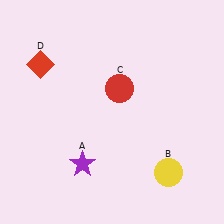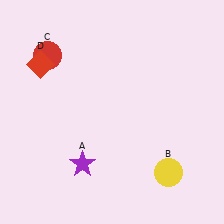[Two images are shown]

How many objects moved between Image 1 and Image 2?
1 object moved between the two images.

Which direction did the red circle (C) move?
The red circle (C) moved left.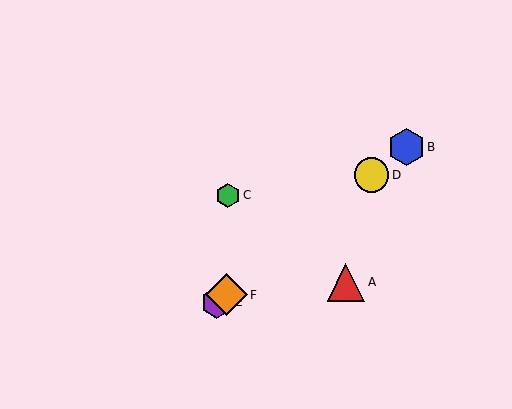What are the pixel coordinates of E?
Object E is at (217, 303).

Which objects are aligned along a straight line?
Objects B, D, E, F are aligned along a straight line.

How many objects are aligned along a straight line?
4 objects (B, D, E, F) are aligned along a straight line.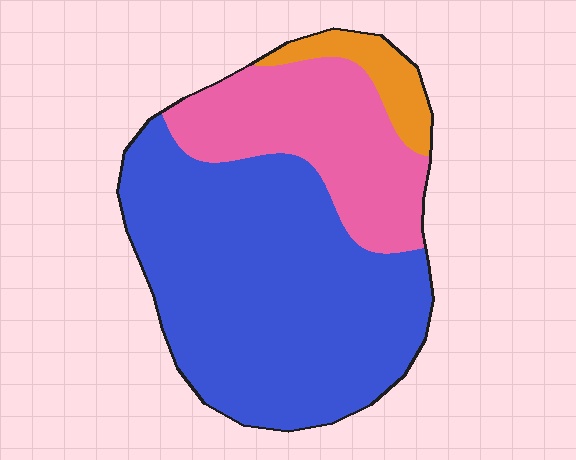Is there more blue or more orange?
Blue.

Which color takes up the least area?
Orange, at roughly 5%.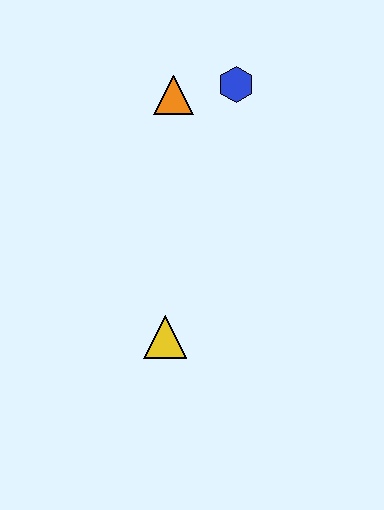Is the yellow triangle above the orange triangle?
No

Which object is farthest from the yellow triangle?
The blue hexagon is farthest from the yellow triangle.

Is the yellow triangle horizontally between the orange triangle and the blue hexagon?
No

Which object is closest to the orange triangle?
The blue hexagon is closest to the orange triangle.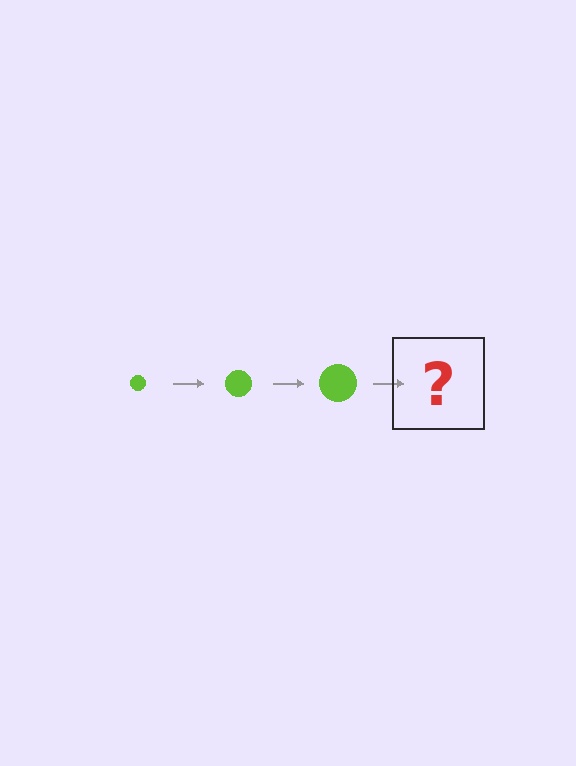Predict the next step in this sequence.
The next step is a lime circle, larger than the previous one.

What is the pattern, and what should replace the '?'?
The pattern is that the circle gets progressively larger each step. The '?' should be a lime circle, larger than the previous one.